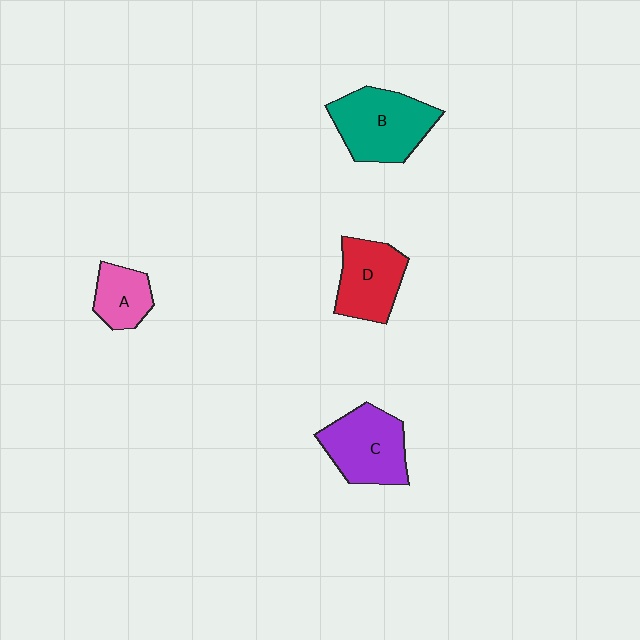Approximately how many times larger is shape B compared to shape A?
Approximately 2.0 times.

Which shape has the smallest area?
Shape A (pink).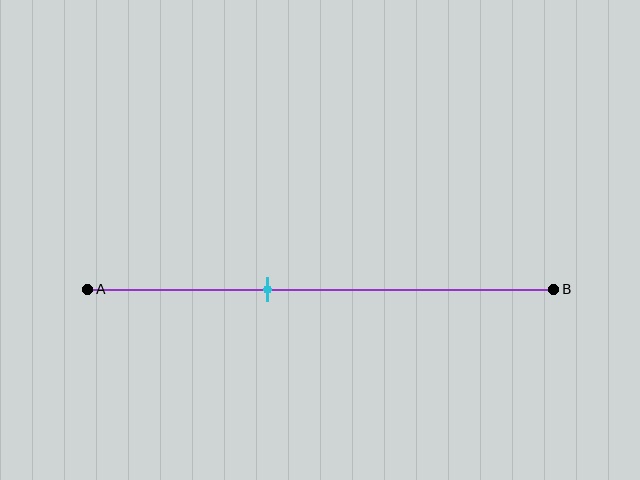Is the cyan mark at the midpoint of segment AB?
No, the mark is at about 40% from A, not at the 50% midpoint.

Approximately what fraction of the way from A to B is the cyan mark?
The cyan mark is approximately 40% of the way from A to B.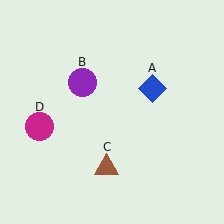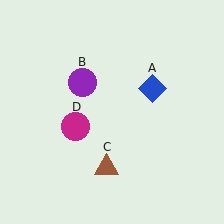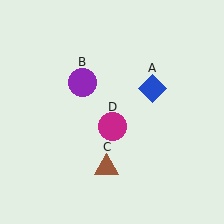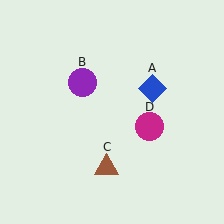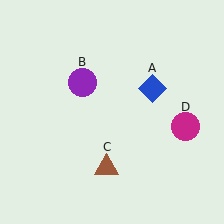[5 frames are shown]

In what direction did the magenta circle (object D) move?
The magenta circle (object D) moved right.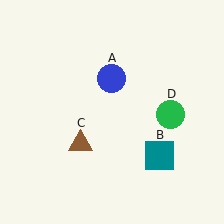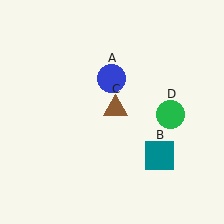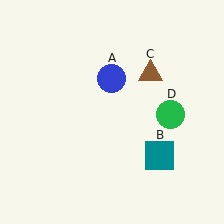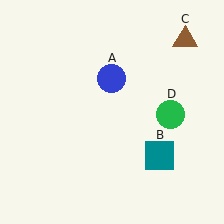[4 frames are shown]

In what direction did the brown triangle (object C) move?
The brown triangle (object C) moved up and to the right.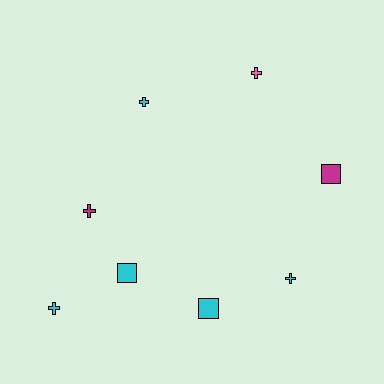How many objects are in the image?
There are 8 objects.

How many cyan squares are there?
There are 2 cyan squares.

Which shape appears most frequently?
Cross, with 5 objects.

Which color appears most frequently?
Cyan, with 5 objects.